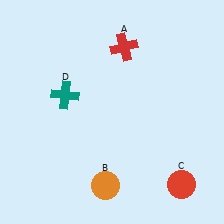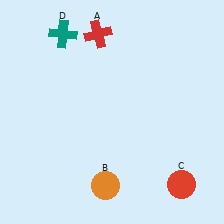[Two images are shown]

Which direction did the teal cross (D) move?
The teal cross (D) moved up.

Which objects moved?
The objects that moved are: the red cross (A), the teal cross (D).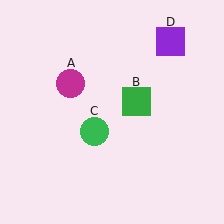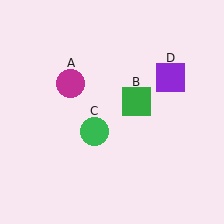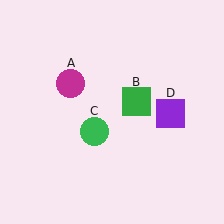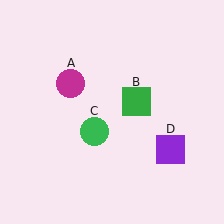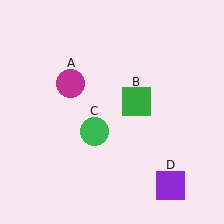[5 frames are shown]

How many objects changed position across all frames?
1 object changed position: purple square (object D).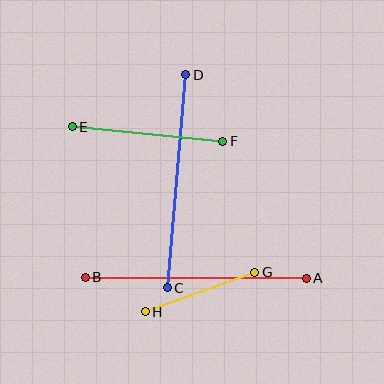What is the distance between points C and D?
The distance is approximately 214 pixels.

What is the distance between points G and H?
The distance is approximately 116 pixels.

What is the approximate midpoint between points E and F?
The midpoint is at approximately (148, 134) pixels.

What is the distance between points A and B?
The distance is approximately 221 pixels.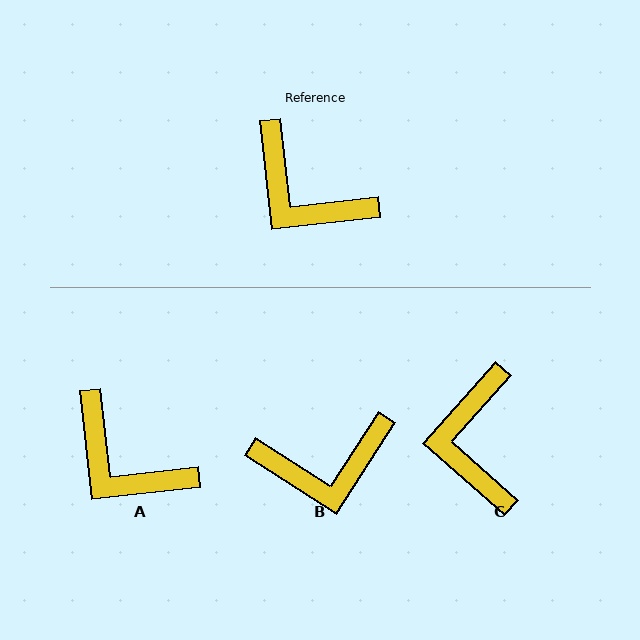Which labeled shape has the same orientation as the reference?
A.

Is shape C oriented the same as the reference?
No, it is off by about 48 degrees.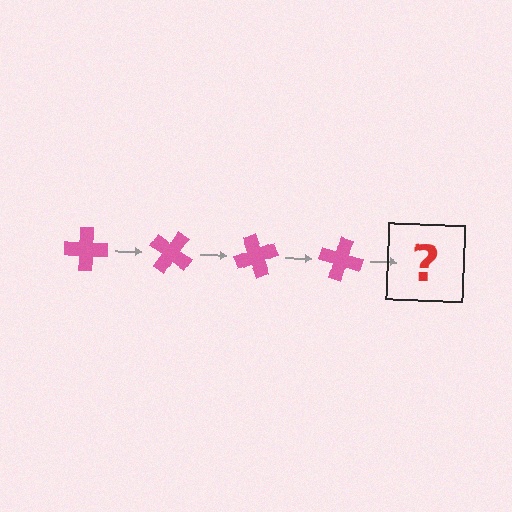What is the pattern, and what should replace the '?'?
The pattern is that the cross rotates 35 degrees each step. The '?' should be a pink cross rotated 140 degrees.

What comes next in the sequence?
The next element should be a pink cross rotated 140 degrees.